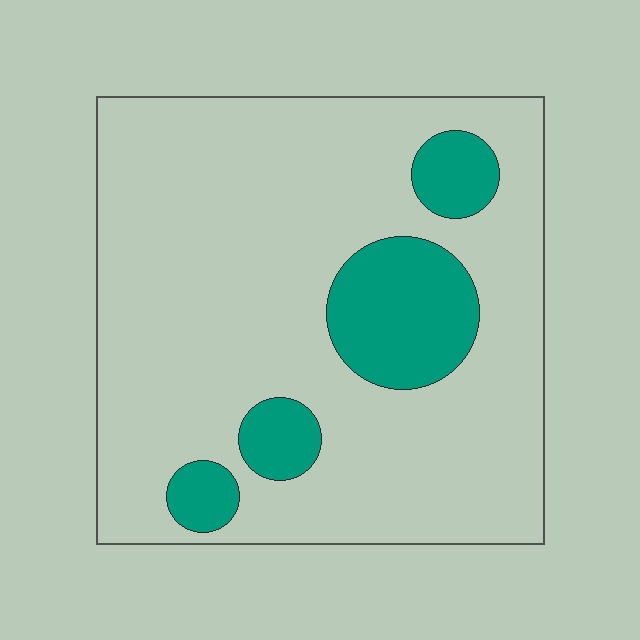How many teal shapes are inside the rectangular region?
4.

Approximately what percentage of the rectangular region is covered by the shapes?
Approximately 15%.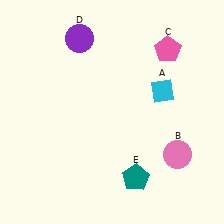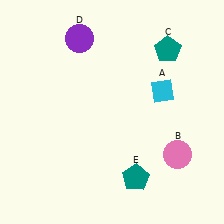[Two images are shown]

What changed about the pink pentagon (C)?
In Image 1, C is pink. In Image 2, it changed to teal.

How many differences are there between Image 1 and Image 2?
There is 1 difference between the two images.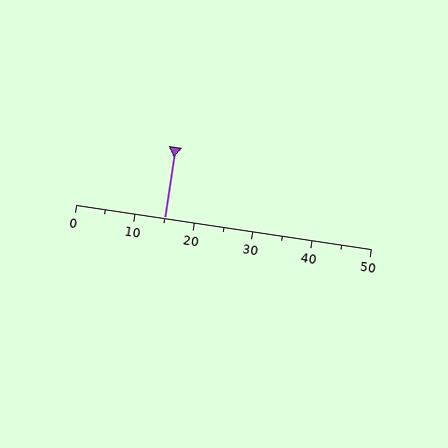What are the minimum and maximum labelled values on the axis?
The axis runs from 0 to 50.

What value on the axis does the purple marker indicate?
The marker indicates approximately 15.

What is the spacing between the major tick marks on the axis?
The major ticks are spaced 10 apart.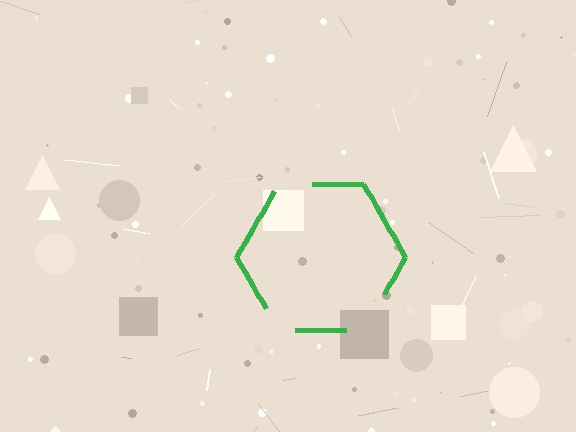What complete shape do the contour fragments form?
The contour fragments form a hexagon.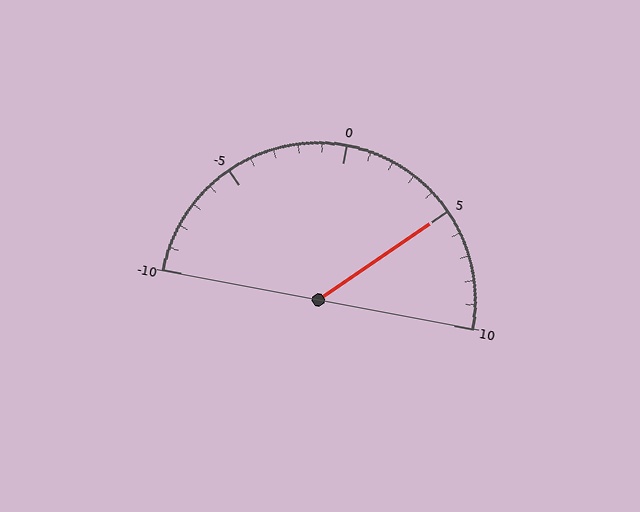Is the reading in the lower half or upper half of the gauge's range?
The reading is in the upper half of the range (-10 to 10).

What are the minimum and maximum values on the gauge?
The gauge ranges from -10 to 10.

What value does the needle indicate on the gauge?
The needle indicates approximately 5.